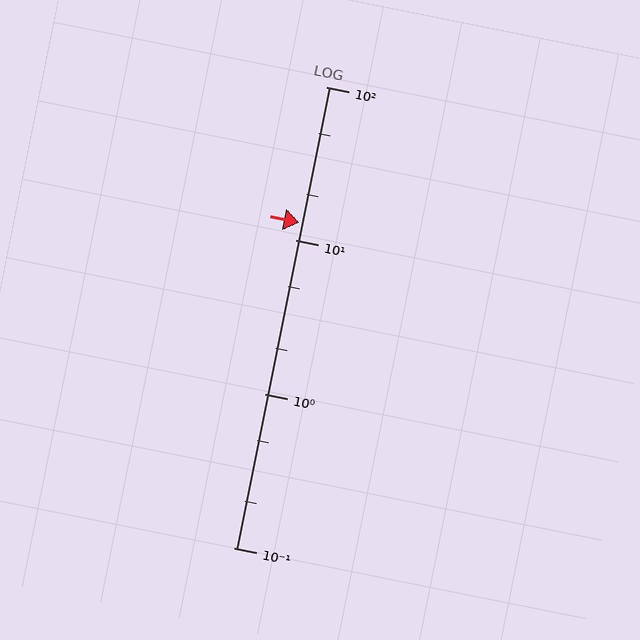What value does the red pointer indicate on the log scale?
The pointer indicates approximately 13.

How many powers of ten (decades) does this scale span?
The scale spans 3 decades, from 0.1 to 100.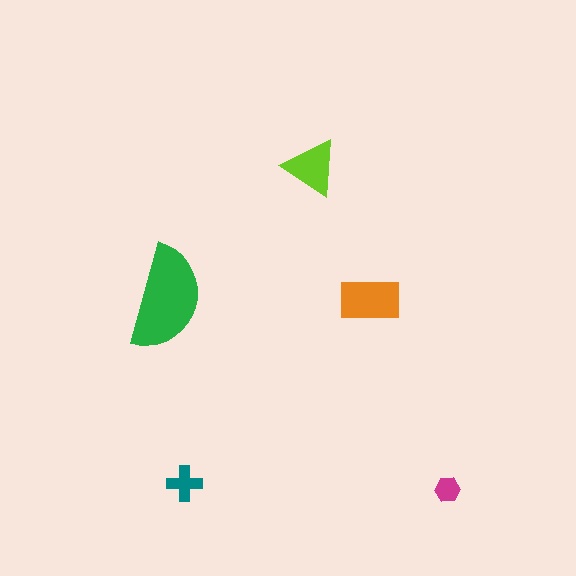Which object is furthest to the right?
The magenta hexagon is rightmost.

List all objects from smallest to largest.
The magenta hexagon, the teal cross, the lime triangle, the orange rectangle, the green semicircle.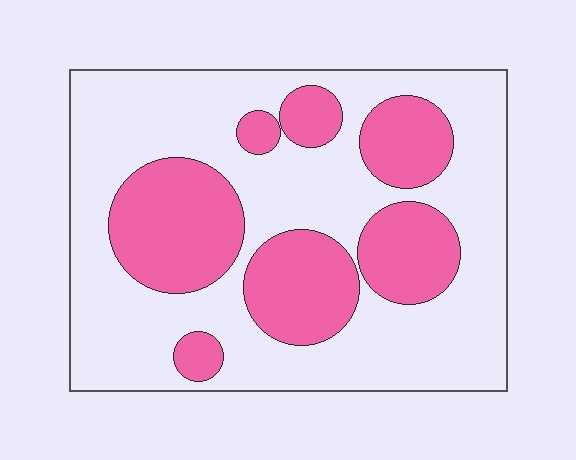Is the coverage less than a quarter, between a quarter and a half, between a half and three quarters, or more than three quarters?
Between a quarter and a half.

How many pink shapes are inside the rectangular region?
7.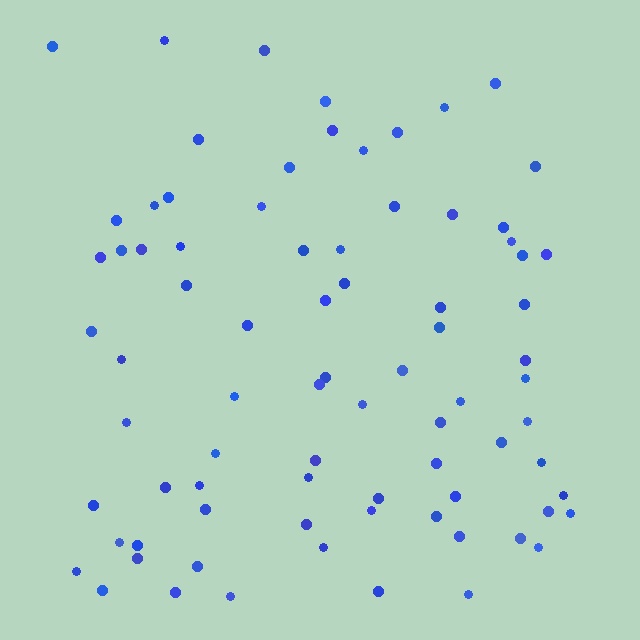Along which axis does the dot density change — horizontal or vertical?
Vertical.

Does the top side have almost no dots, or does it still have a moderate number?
Still a moderate number, just noticeably fewer than the bottom.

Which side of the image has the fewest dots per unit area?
The top.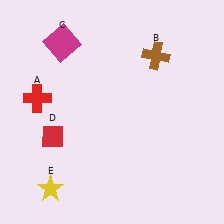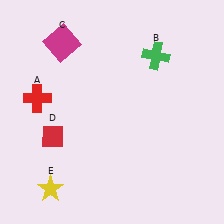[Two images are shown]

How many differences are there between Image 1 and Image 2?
There is 1 difference between the two images.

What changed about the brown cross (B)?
In Image 1, B is brown. In Image 2, it changed to green.